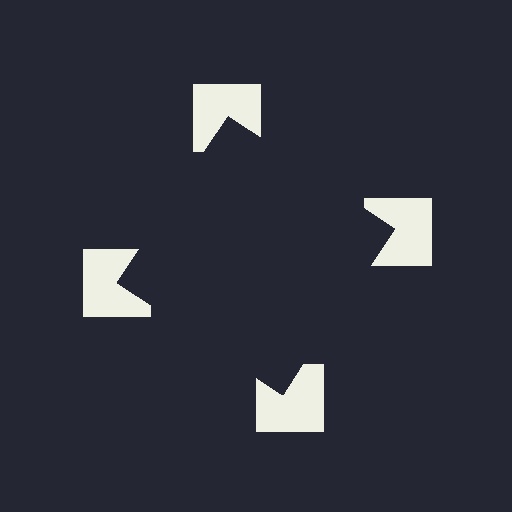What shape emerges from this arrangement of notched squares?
An illusory square — its edges are inferred from the aligned wedge cuts in the notched squares, not physically drawn.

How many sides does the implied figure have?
4 sides.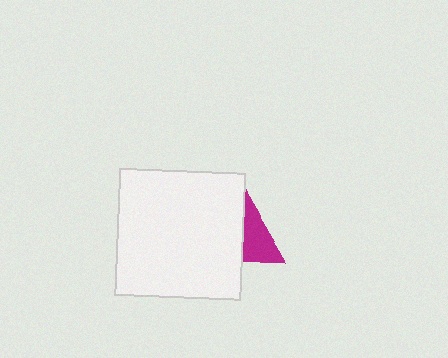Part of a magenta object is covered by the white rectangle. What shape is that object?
It is a triangle.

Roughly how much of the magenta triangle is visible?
A small part of it is visible (roughly 41%).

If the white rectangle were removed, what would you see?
You would see the complete magenta triangle.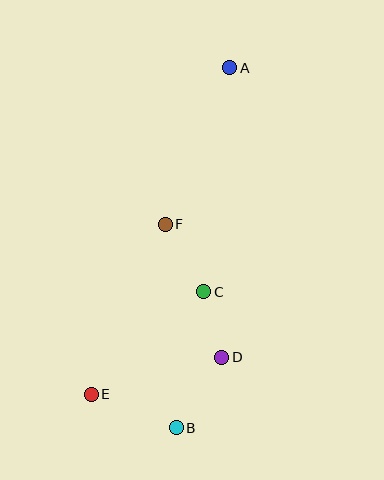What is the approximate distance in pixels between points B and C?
The distance between B and C is approximately 139 pixels.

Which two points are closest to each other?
Points C and D are closest to each other.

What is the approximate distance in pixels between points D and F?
The distance between D and F is approximately 144 pixels.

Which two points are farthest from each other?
Points A and B are farthest from each other.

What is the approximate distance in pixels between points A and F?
The distance between A and F is approximately 170 pixels.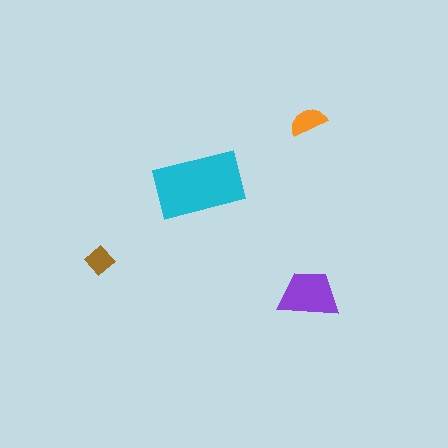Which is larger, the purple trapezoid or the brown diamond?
The purple trapezoid.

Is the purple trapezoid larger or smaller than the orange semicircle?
Larger.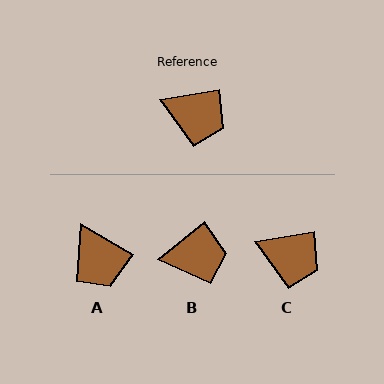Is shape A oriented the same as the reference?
No, it is off by about 40 degrees.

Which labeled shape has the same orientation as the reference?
C.